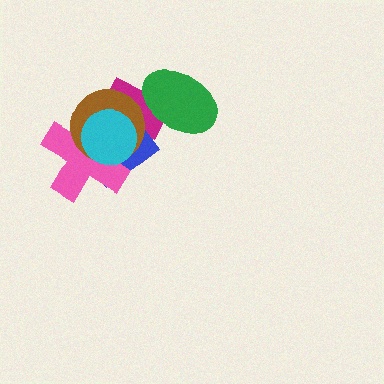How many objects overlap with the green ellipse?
2 objects overlap with the green ellipse.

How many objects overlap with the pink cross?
3 objects overlap with the pink cross.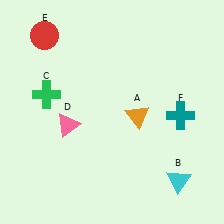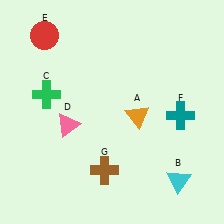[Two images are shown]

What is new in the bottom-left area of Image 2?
A brown cross (G) was added in the bottom-left area of Image 2.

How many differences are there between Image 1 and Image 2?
There is 1 difference between the two images.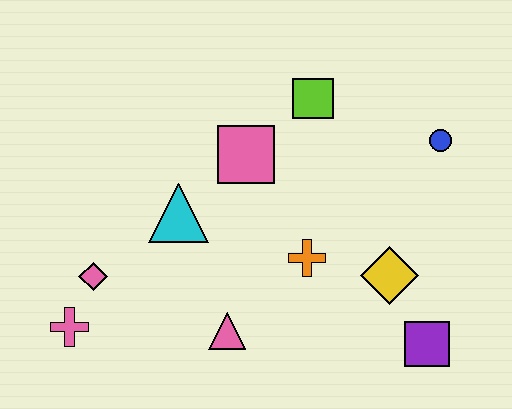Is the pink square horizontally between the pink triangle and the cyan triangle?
No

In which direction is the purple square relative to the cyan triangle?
The purple square is to the right of the cyan triangle.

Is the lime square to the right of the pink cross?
Yes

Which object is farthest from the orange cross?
The pink cross is farthest from the orange cross.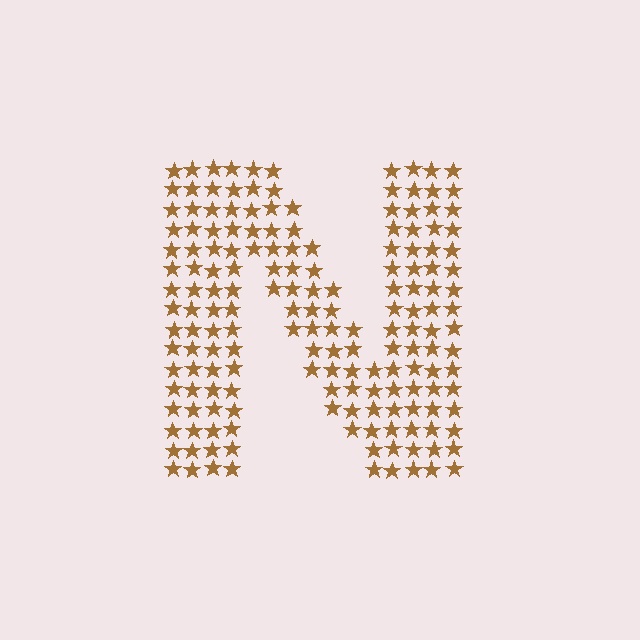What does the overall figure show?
The overall figure shows the letter N.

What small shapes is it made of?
It is made of small stars.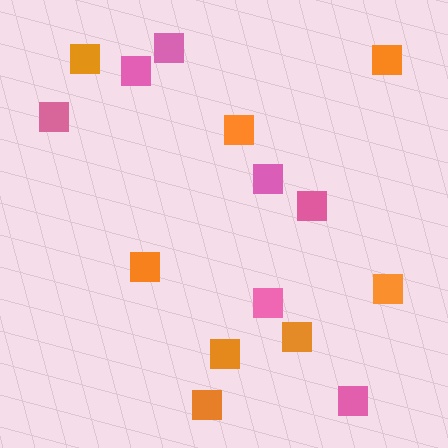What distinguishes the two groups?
There are 2 groups: one group of pink squares (7) and one group of orange squares (8).